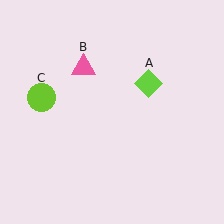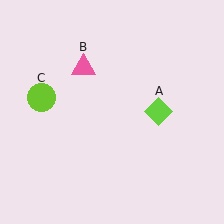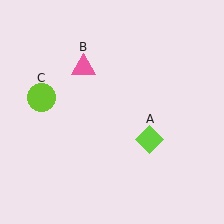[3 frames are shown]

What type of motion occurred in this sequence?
The lime diamond (object A) rotated clockwise around the center of the scene.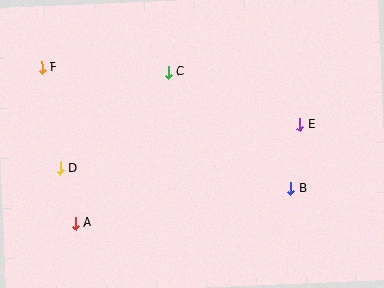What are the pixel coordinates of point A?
Point A is at (75, 223).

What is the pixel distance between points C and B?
The distance between C and B is 169 pixels.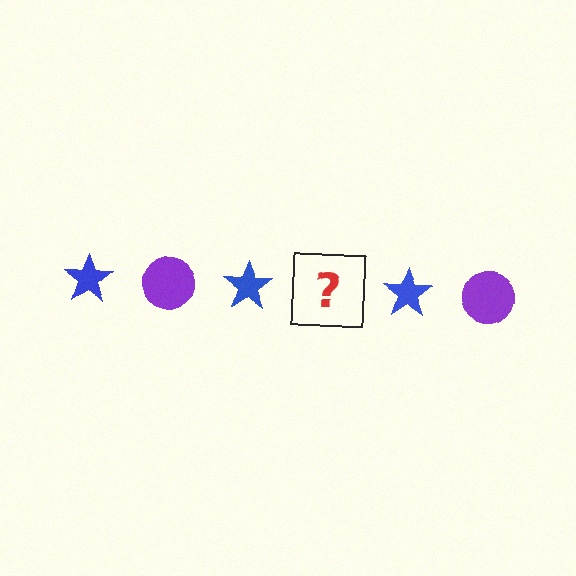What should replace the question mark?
The question mark should be replaced with a purple circle.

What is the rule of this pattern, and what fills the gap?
The rule is that the pattern alternates between blue star and purple circle. The gap should be filled with a purple circle.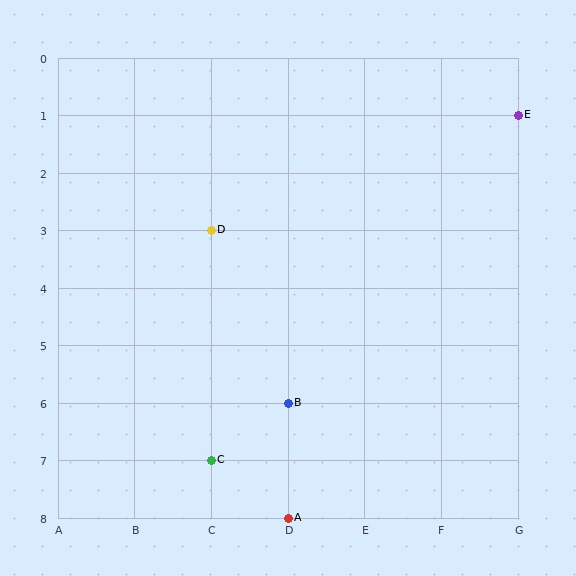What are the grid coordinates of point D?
Point D is at grid coordinates (C, 3).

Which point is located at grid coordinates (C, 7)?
Point C is at (C, 7).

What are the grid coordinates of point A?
Point A is at grid coordinates (D, 8).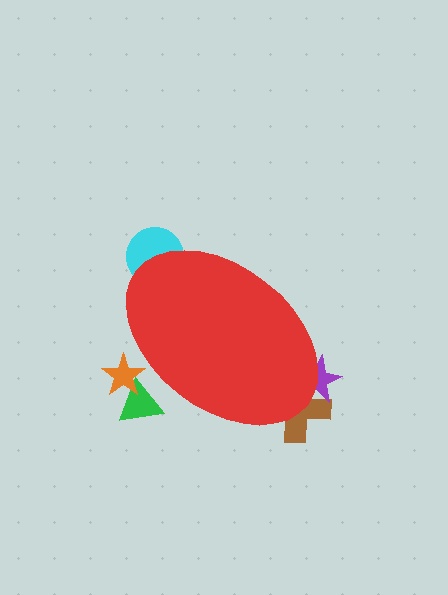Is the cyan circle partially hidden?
Yes, the cyan circle is partially hidden behind the red ellipse.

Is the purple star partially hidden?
Yes, the purple star is partially hidden behind the red ellipse.